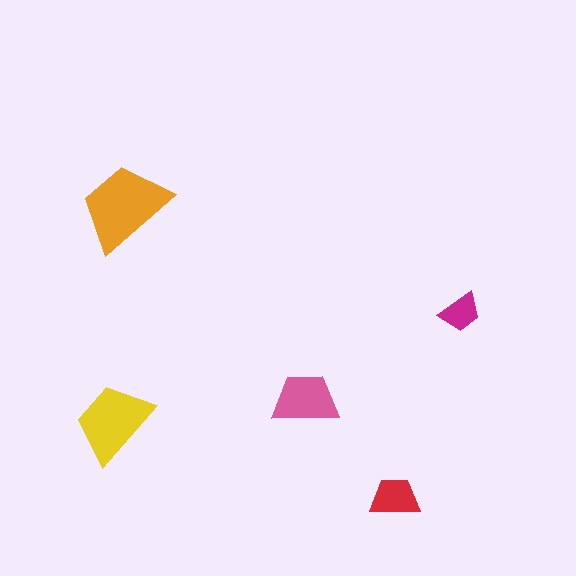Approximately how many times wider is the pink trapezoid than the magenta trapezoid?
About 1.5 times wider.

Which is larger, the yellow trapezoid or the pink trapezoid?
The yellow one.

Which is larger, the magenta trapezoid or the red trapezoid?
The red one.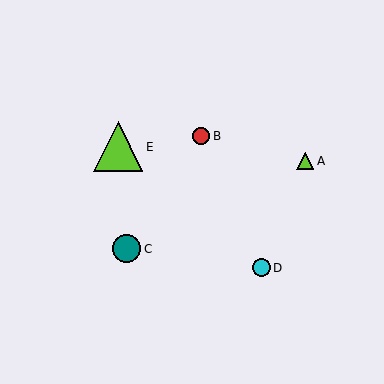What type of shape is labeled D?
Shape D is a cyan circle.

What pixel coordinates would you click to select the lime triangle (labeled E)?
Click at (118, 147) to select the lime triangle E.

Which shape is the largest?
The lime triangle (labeled E) is the largest.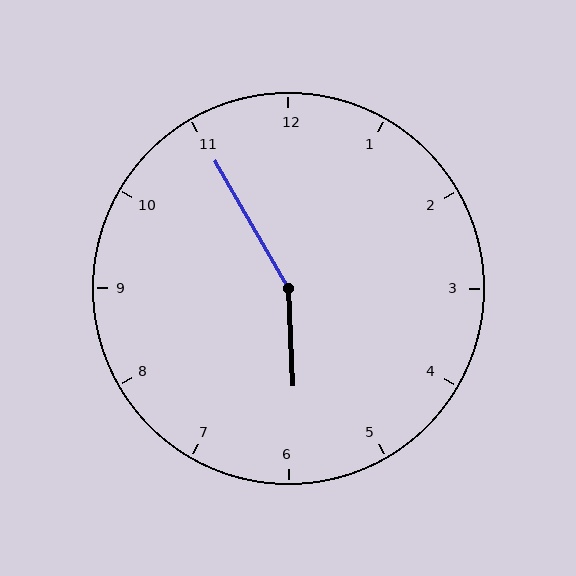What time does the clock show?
5:55.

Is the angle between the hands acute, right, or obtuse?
It is obtuse.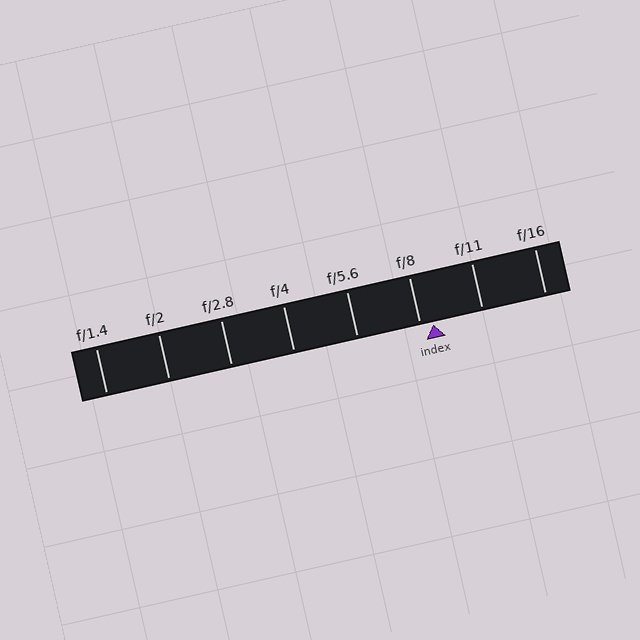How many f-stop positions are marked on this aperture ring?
There are 8 f-stop positions marked.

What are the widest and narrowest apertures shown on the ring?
The widest aperture shown is f/1.4 and the narrowest is f/16.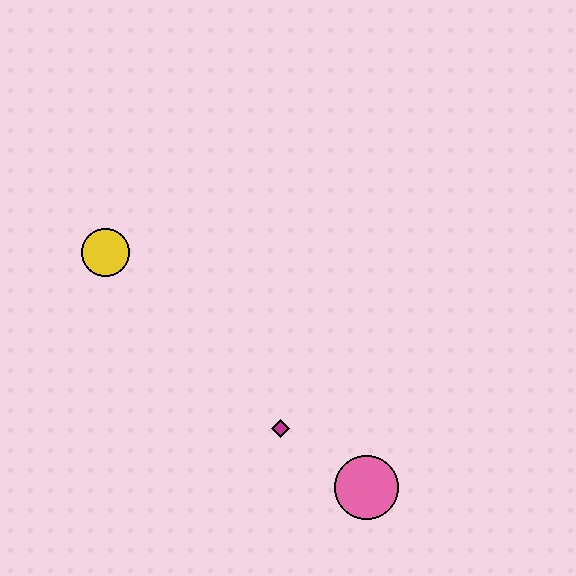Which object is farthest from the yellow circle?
The pink circle is farthest from the yellow circle.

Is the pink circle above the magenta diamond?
No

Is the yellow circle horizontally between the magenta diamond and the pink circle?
No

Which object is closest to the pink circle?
The magenta diamond is closest to the pink circle.